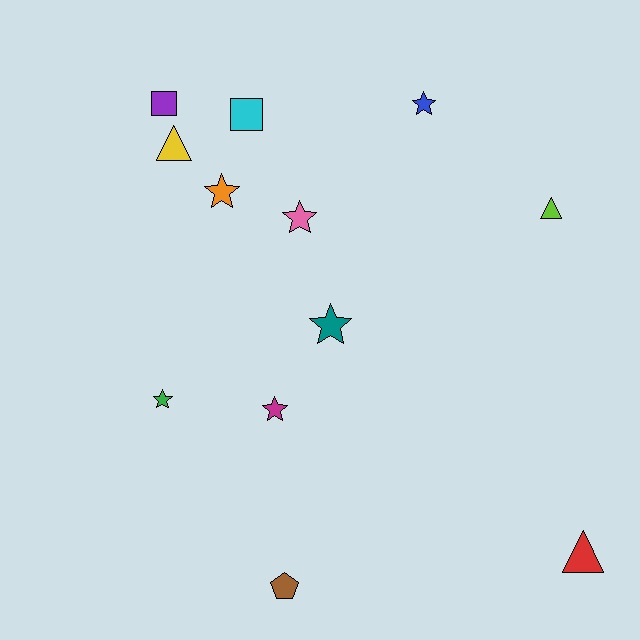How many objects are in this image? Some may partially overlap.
There are 12 objects.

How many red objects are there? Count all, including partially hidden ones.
There is 1 red object.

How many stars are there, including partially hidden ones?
There are 6 stars.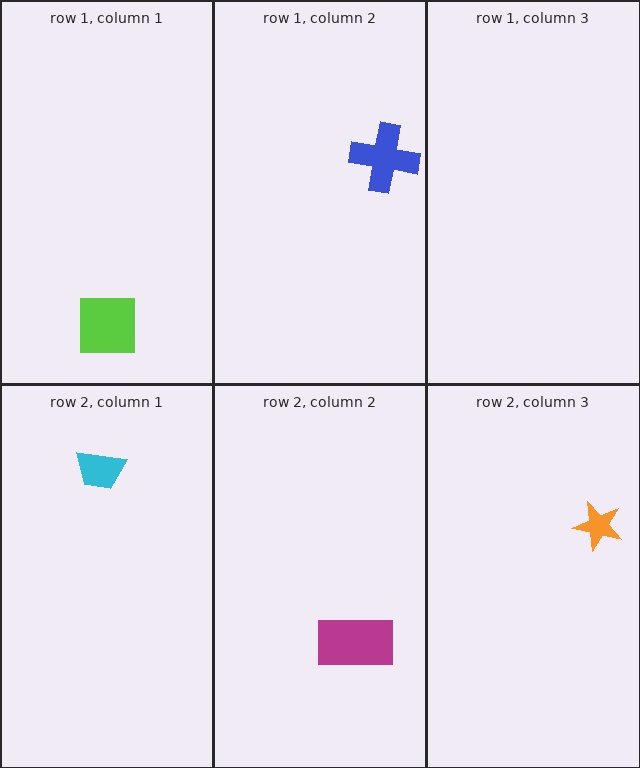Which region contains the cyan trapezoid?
The row 2, column 1 region.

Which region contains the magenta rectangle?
The row 2, column 2 region.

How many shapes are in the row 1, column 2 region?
1.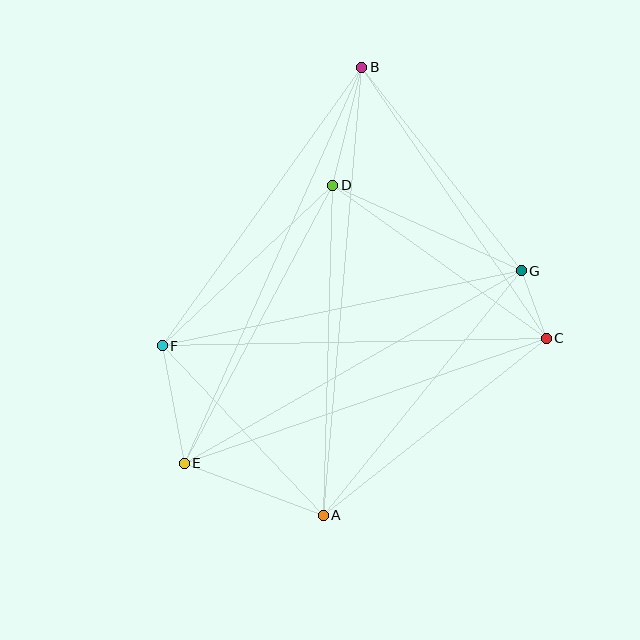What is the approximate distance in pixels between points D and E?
The distance between D and E is approximately 315 pixels.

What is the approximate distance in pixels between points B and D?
The distance between B and D is approximately 122 pixels.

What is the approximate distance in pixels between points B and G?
The distance between B and G is approximately 259 pixels.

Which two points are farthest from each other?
Points A and B are farthest from each other.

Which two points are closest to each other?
Points C and G are closest to each other.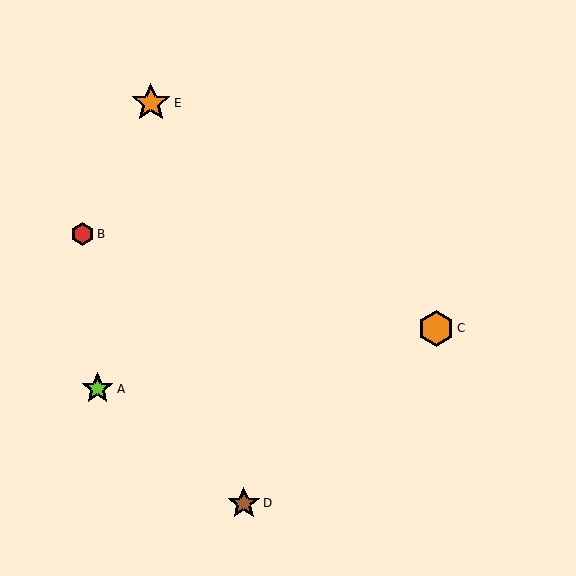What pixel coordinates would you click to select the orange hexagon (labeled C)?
Click at (436, 328) to select the orange hexagon C.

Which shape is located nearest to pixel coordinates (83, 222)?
The red hexagon (labeled B) at (83, 234) is nearest to that location.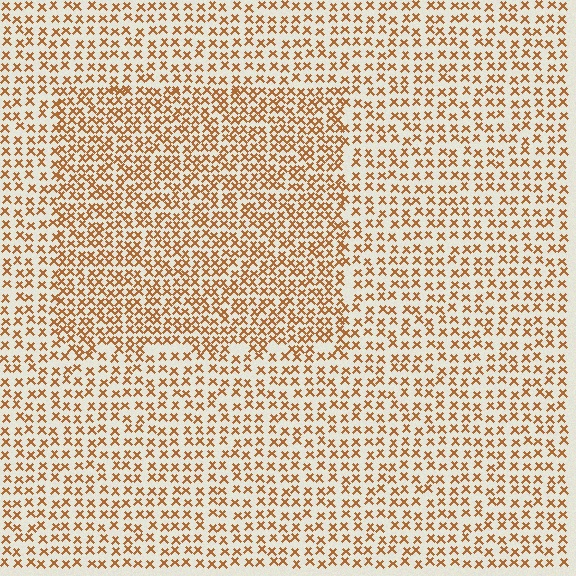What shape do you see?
I see a rectangle.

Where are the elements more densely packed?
The elements are more densely packed inside the rectangle boundary.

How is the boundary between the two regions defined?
The boundary is defined by a change in element density (approximately 1.6x ratio). All elements are the same color, size, and shape.